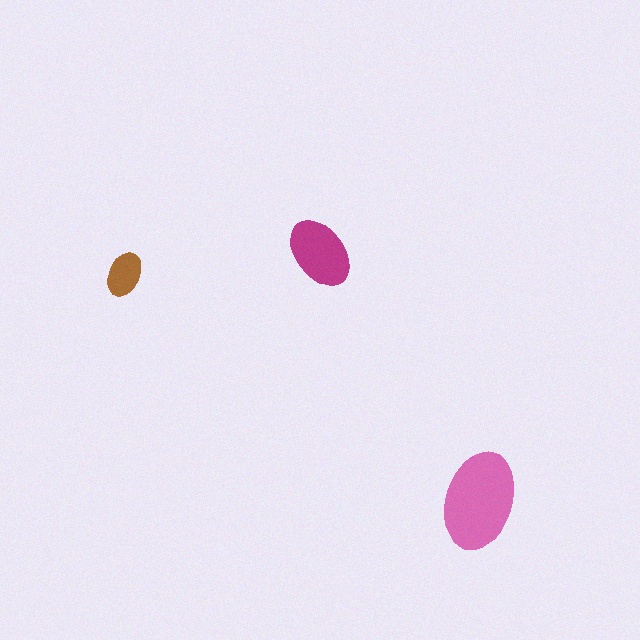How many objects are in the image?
There are 3 objects in the image.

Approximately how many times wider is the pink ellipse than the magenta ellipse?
About 1.5 times wider.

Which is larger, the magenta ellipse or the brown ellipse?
The magenta one.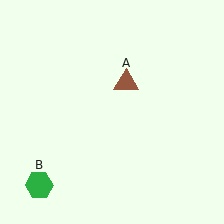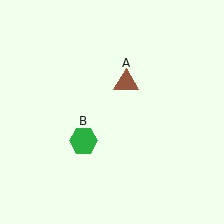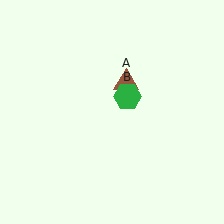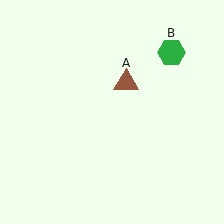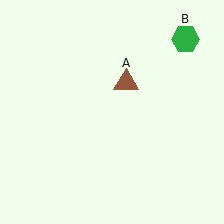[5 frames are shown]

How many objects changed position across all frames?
1 object changed position: green hexagon (object B).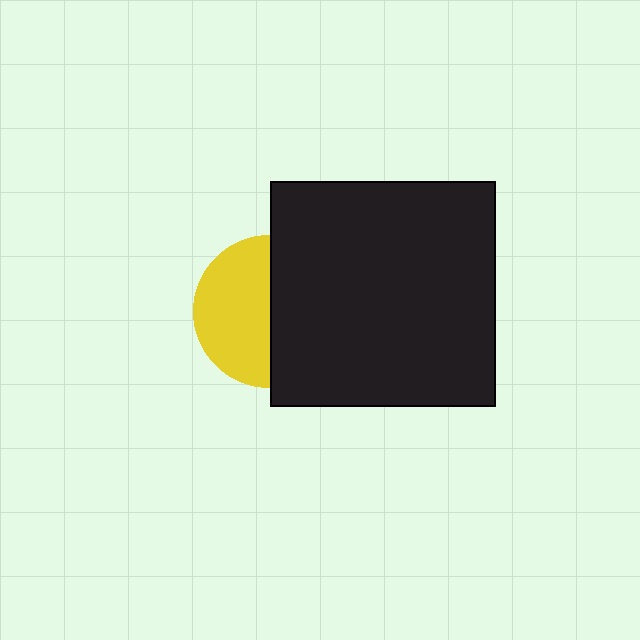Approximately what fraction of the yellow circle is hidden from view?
Roughly 50% of the yellow circle is hidden behind the black square.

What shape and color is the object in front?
The object in front is a black square.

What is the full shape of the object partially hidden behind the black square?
The partially hidden object is a yellow circle.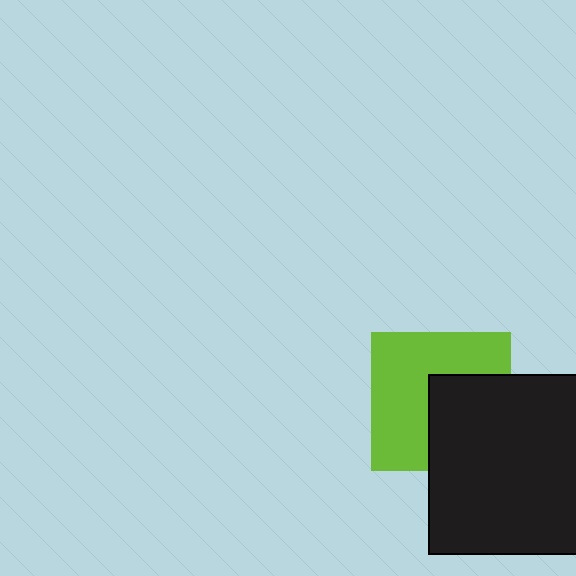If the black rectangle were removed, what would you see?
You would see the complete lime square.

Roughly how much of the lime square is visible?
About half of it is visible (roughly 58%).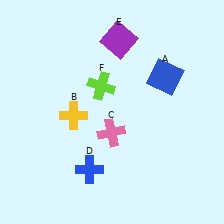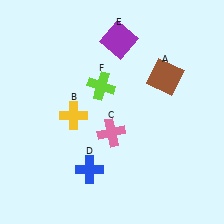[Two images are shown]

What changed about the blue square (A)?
In Image 1, A is blue. In Image 2, it changed to brown.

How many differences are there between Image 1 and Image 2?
There is 1 difference between the two images.